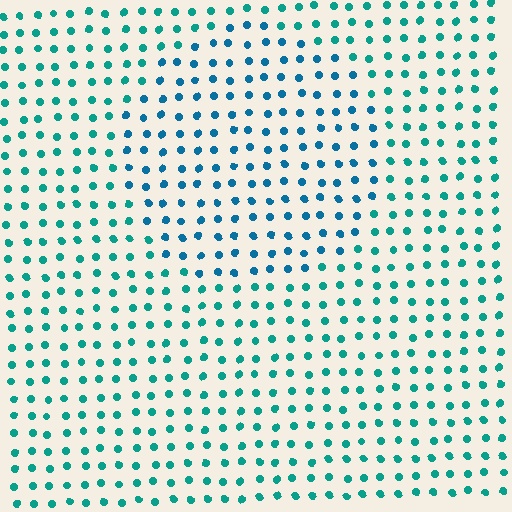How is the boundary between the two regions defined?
The boundary is defined purely by a slight shift in hue (about 26 degrees). Spacing, size, and orientation are identical on both sides.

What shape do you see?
I see a circle.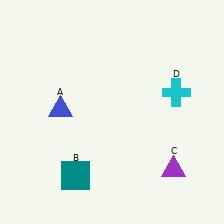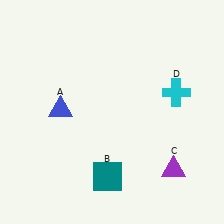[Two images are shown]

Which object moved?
The teal square (B) moved right.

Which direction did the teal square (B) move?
The teal square (B) moved right.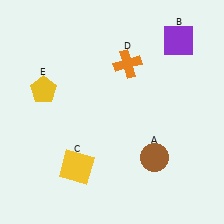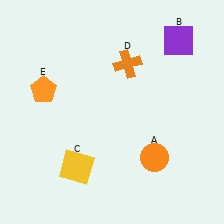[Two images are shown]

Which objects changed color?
A changed from brown to orange. E changed from yellow to orange.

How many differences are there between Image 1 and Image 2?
There are 2 differences between the two images.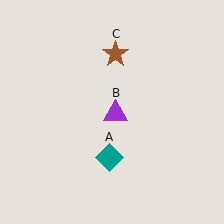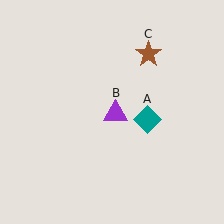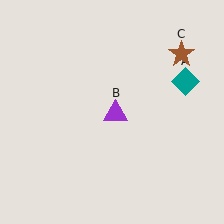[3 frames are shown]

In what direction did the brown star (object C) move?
The brown star (object C) moved right.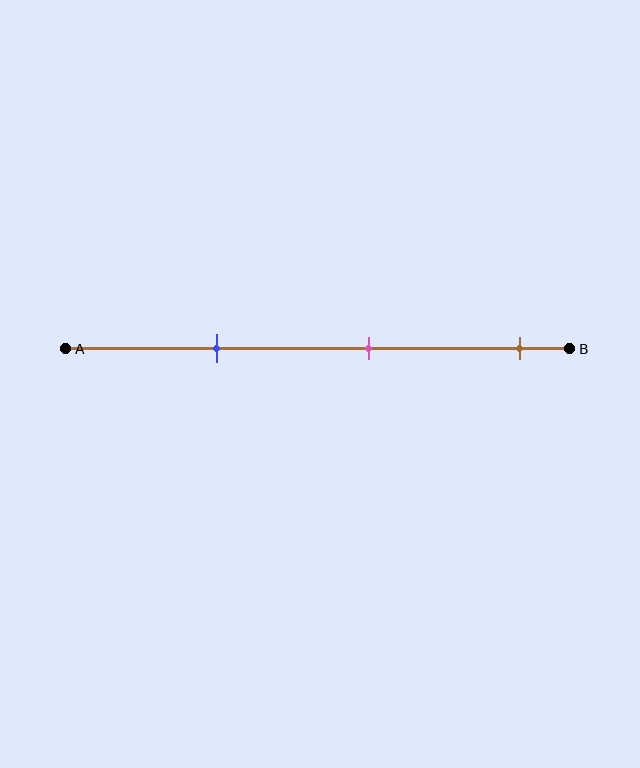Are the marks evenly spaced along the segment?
Yes, the marks are approximately evenly spaced.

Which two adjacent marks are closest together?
The blue and pink marks are the closest adjacent pair.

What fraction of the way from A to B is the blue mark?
The blue mark is approximately 30% (0.3) of the way from A to B.